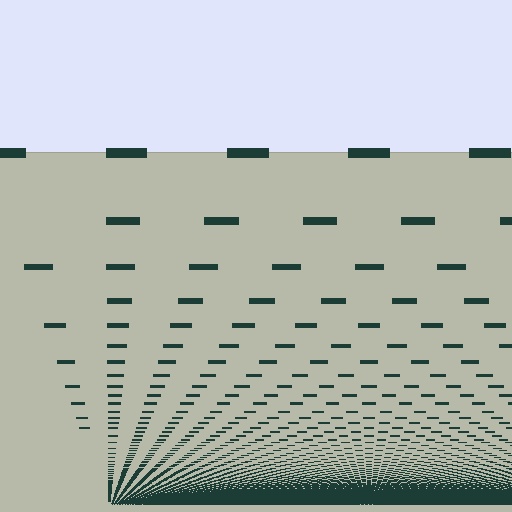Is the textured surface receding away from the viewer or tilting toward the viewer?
The surface appears to tilt toward the viewer. Texture elements get larger and sparser toward the top.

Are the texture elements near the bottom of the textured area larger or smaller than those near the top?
Smaller. The gradient is inverted — elements near the bottom are smaller and denser.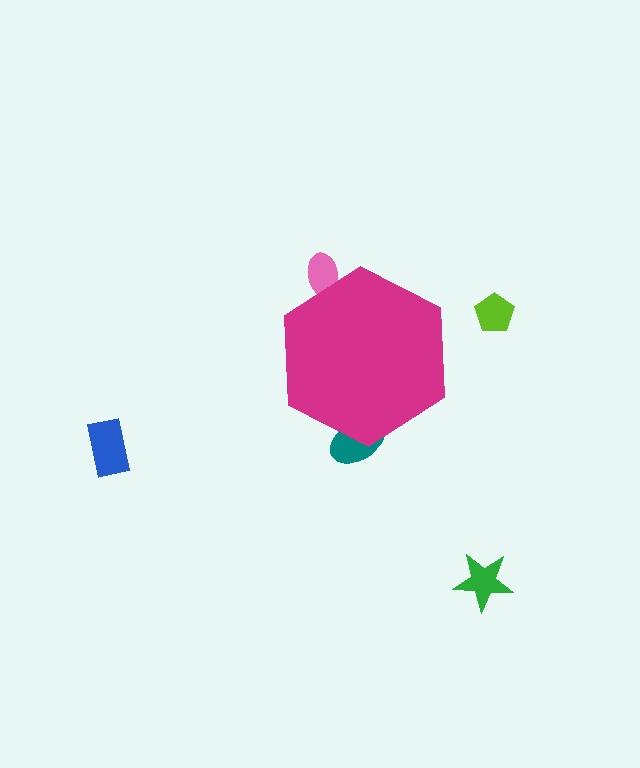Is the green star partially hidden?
No, the green star is fully visible.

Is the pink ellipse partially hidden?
Yes, the pink ellipse is partially hidden behind the magenta hexagon.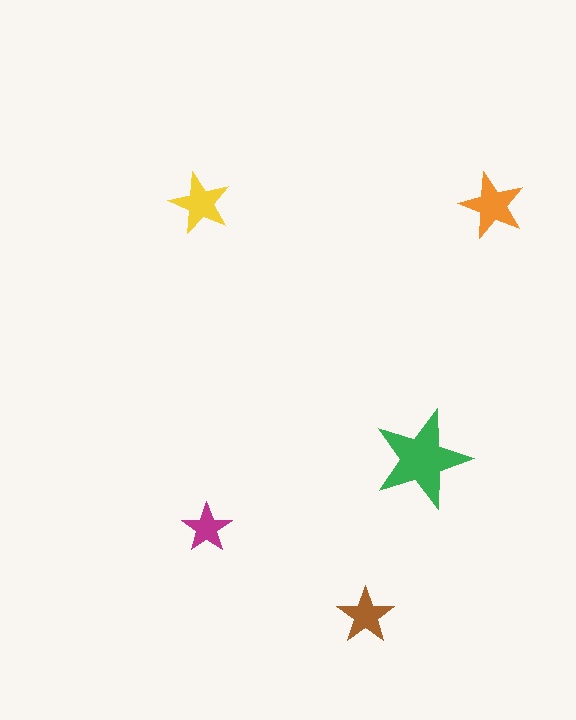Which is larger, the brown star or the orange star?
The orange one.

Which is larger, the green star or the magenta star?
The green one.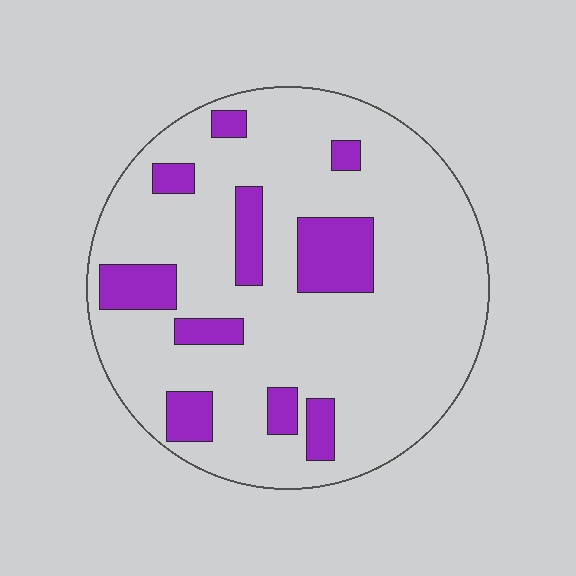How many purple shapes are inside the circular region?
10.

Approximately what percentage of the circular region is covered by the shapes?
Approximately 20%.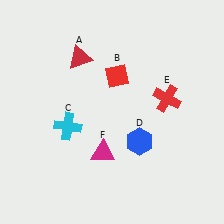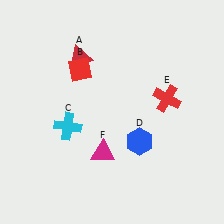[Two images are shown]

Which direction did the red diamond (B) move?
The red diamond (B) moved left.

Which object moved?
The red diamond (B) moved left.